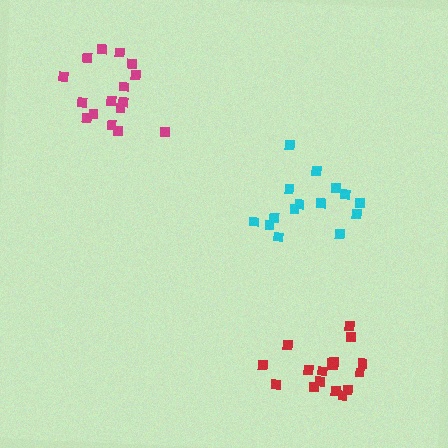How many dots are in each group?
Group 1: 15 dots, Group 2: 16 dots, Group 3: 17 dots (48 total).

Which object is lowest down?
The red cluster is bottommost.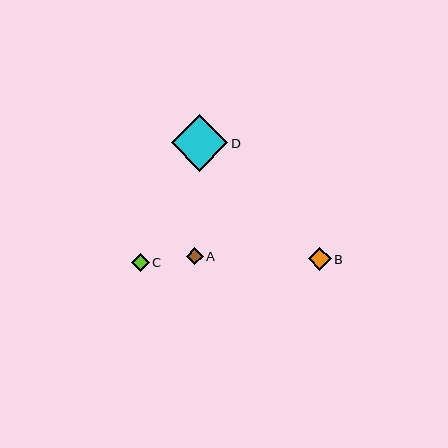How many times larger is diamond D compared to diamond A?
Diamond D is approximately 3.3 times the size of diamond A.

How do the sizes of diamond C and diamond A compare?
Diamond C and diamond A are approximately the same size.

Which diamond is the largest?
Diamond D is the largest with a size of approximately 56 pixels.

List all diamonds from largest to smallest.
From largest to smallest: D, B, C, A.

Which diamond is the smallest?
Diamond A is the smallest with a size of approximately 17 pixels.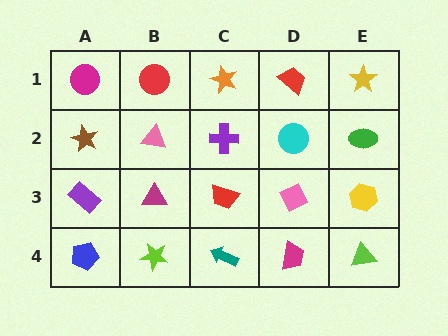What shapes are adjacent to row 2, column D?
A red trapezoid (row 1, column D), a pink diamond (row 3, column D), a purple cross (row 2, column C), a green ellipse (row 2, column E).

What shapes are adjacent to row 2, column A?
A magenta circle (row 1, column A), a purple rectangle (row 3, column A), a pink triangle (row 2, column B).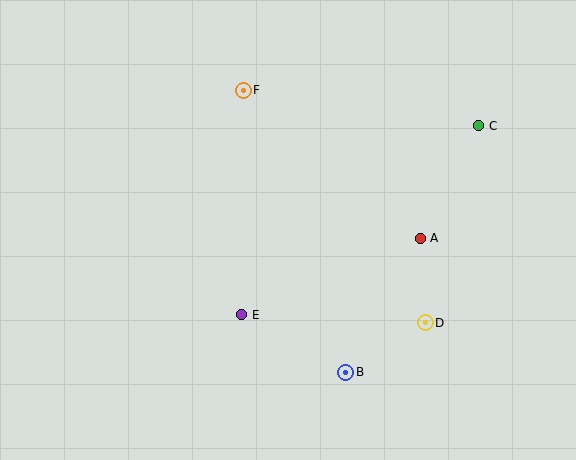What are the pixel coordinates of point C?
Point C is at (479, 126).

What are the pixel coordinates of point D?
Point D is at (425, 323).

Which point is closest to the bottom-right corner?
Point D is closest to the bottom-right corner.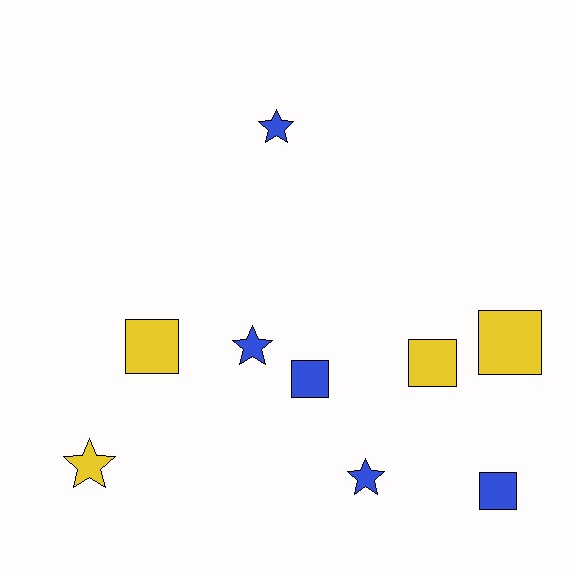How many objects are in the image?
There are 9 objects.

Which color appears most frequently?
Blue, with 5 objects.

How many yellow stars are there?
There is 1 yellow star.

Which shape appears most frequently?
Square, with 5 objects.